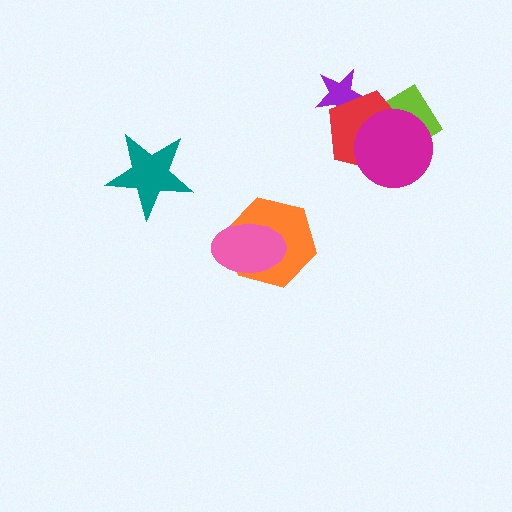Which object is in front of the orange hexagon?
The pink ellipse is in front of the orange hexagon.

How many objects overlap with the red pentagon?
3 objects overlap with the red pentagon.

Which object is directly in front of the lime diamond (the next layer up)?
The red pentagon is directly in front of the lime diamond.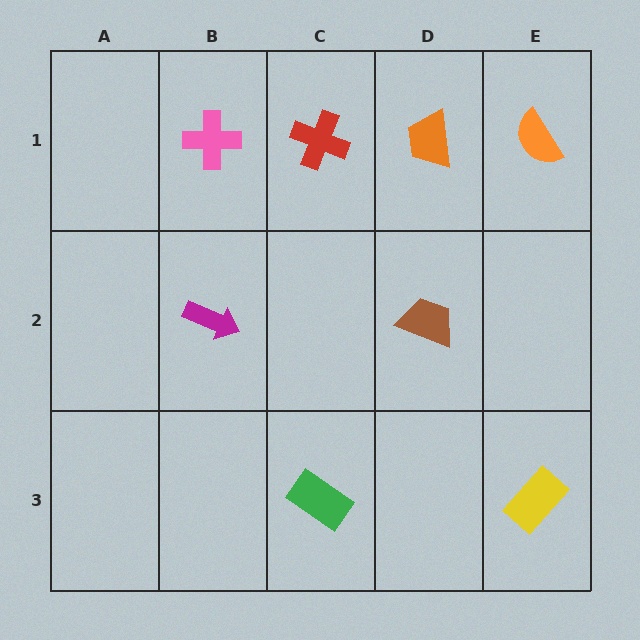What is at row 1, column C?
A red cross.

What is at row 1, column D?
An orange trapezoid.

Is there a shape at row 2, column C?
No, that cell is empty.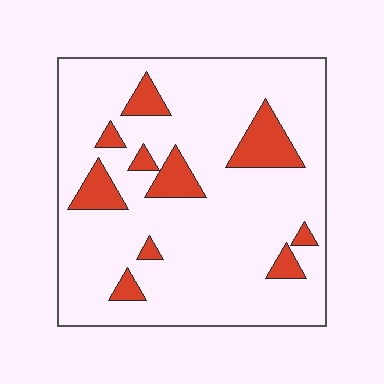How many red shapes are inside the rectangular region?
10.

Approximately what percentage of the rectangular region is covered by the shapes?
Approximately 15%.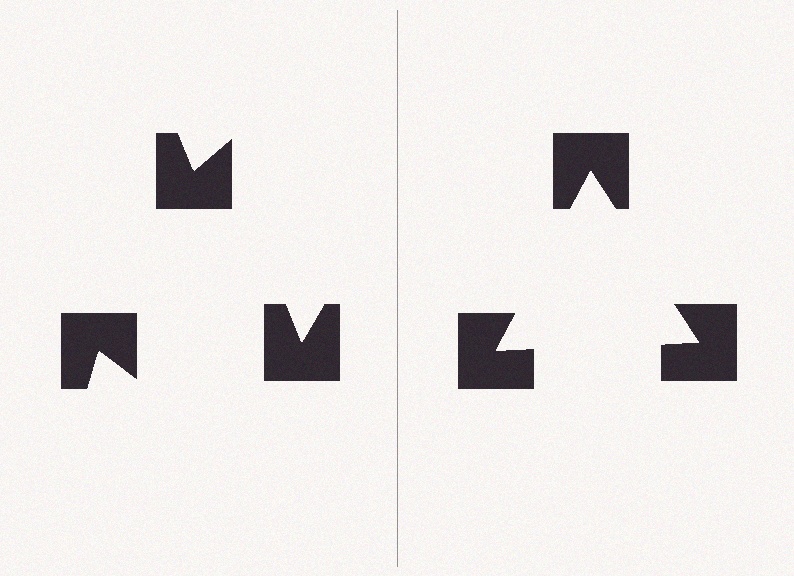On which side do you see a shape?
An illusory triangle appears on the right side. On the left side the wedge cuts are rotated, so no coherent shape forms.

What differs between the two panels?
The notched squares are positioned identically on both sides; only the wedge orientations differ. On the right they align to a triangle; on the left they are misaligned.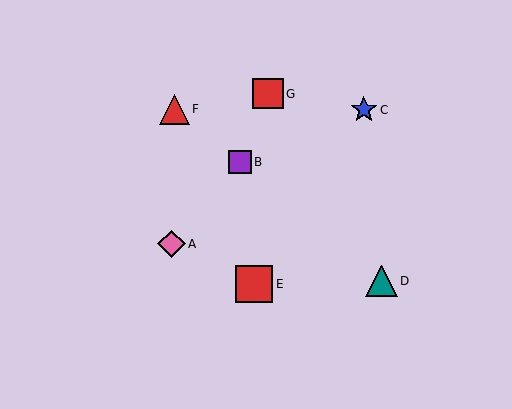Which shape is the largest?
The red square (labeled E) is the largest.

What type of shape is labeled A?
Shape A is a pink diamond.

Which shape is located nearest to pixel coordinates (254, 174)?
The purple square (labeled B) at (240, 162) is nearest to that location.